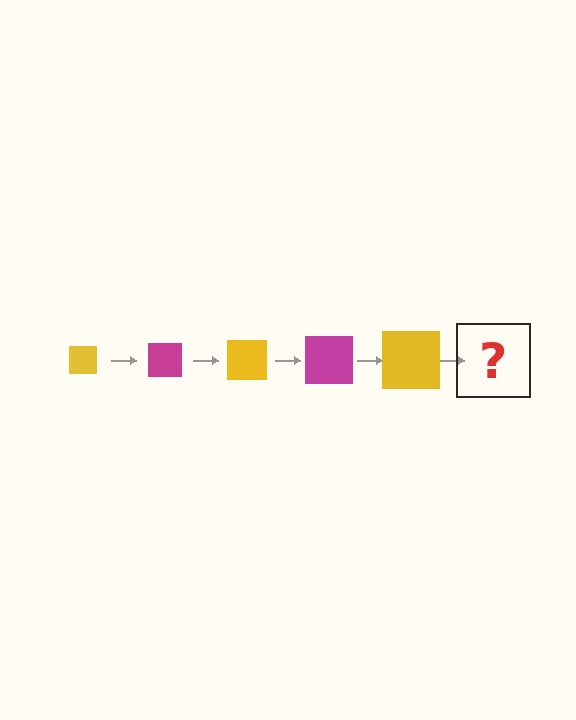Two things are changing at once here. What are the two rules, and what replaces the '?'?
The two rules are that the square grows larger each step and the color cycles through yellow and magenta. The '?' should be a magenta square, larger than the previous one.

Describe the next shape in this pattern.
It should be a magenta square, larger than the previous one.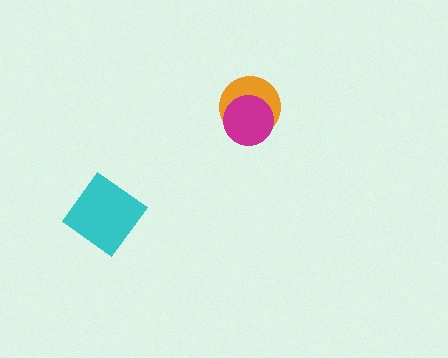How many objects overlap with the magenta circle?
1 object overlaps with the magenta circle.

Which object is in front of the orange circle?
The magenta circle is in front of the orange circle.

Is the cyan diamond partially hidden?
No, no other shape covers it.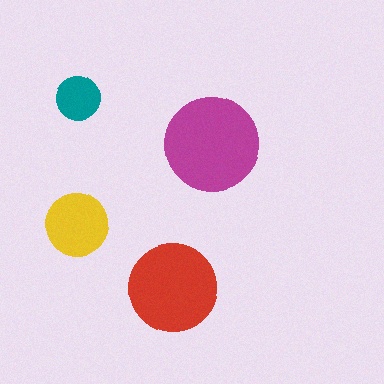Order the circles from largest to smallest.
the magenta one, the red one, the yellow one, the teal one.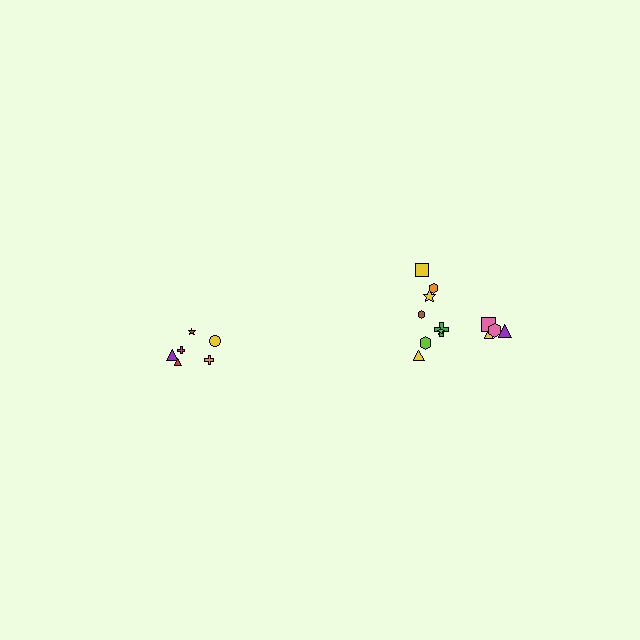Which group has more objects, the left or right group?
The right group.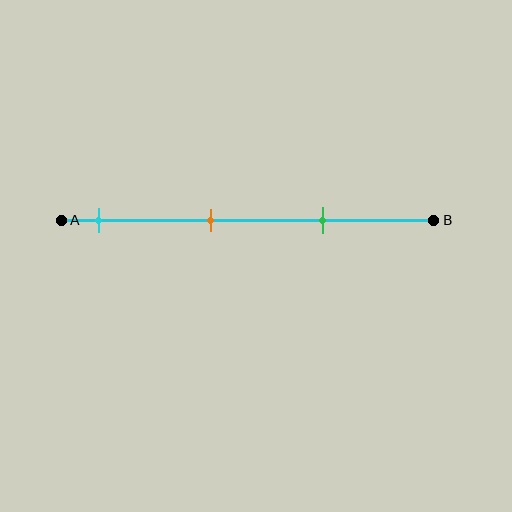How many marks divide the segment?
There are 3 marks dividing the segment.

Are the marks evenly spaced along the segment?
Yes, the marks are approximately evenly spaced.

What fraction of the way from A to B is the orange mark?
The orange mark is approximately 40% (0.4) of the way from A to B.